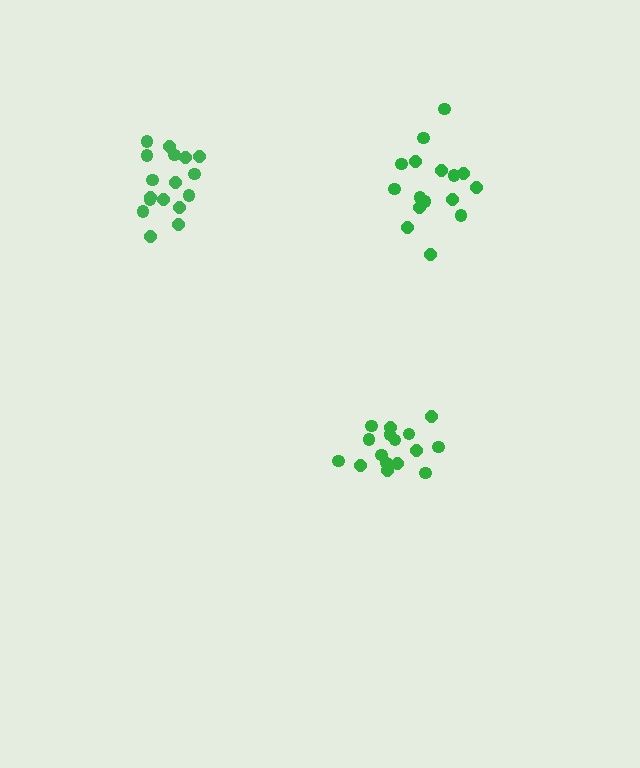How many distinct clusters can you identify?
There are 3 distinct clusters.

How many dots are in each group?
Group 1: 17 dots, Group 2: 16 dots, Group 3: 16 dots (49 total).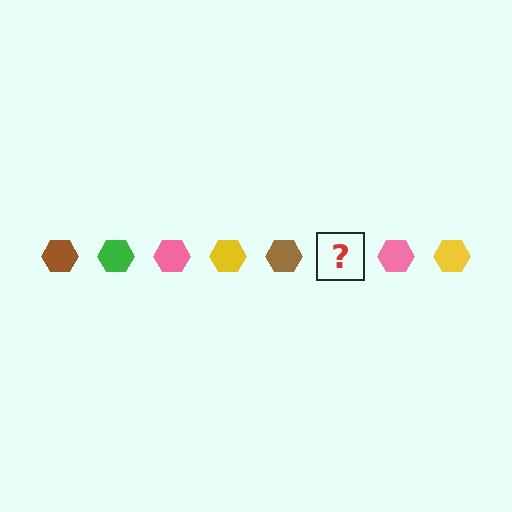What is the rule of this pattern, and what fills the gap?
The rule is that the pattern cycles through brown, green, pink, yellow hexagons. The gap should be filled with a green hexagon.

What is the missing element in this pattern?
The missing element is a green hexagon.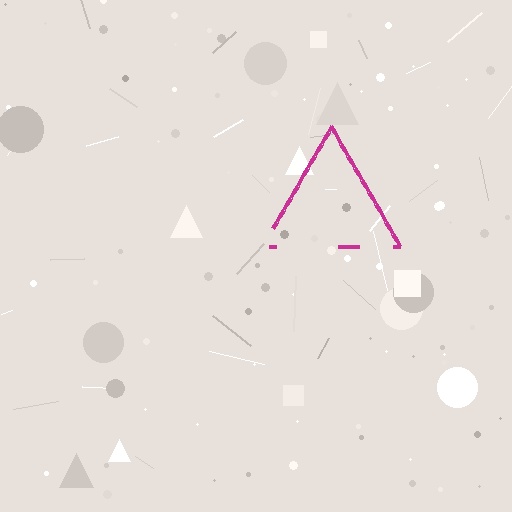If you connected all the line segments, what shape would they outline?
They would outline a triangle.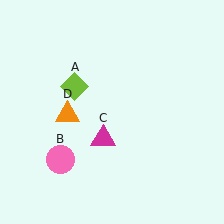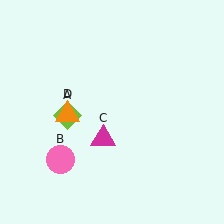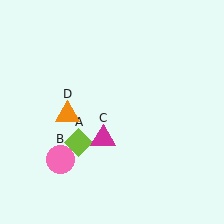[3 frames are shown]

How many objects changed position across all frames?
1 object changed position: lime diamond (object A).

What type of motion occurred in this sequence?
The lime diamond (object A) rotated counterclockwise around the center of the scene.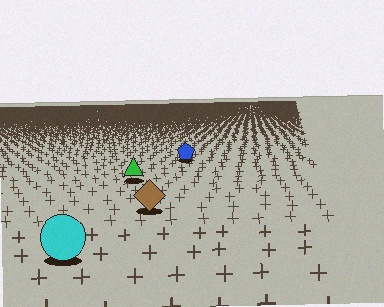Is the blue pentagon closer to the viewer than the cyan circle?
No. The cyan circle is closer — you can tell from the texture gradient: the ground texture is coarser near it.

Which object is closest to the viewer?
The cyan circle is closest. The texture marks near it are larger and more spread out.